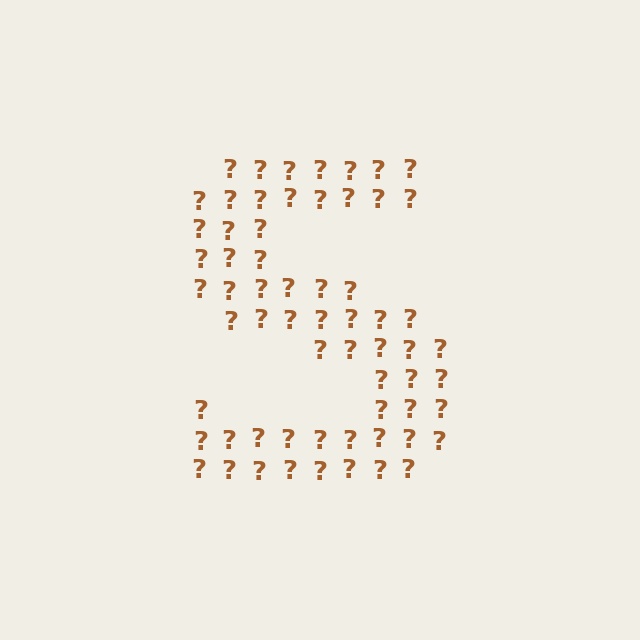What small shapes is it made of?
It is made of small question marks.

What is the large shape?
The large shape is the letter S.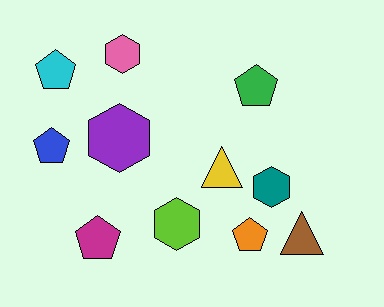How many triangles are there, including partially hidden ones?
There are 2 triangles.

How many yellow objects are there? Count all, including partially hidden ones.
There is 1 yellow object.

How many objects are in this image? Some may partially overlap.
There are 11 objects.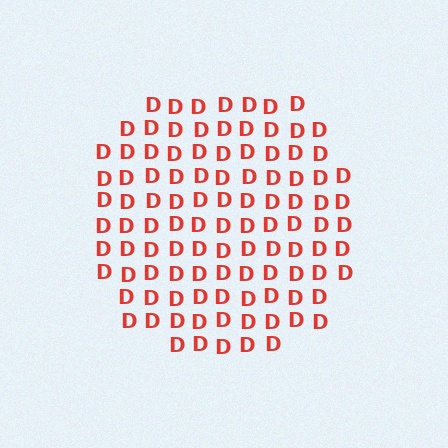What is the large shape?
The large shape is a circle.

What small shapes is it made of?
It is made of small letter D's.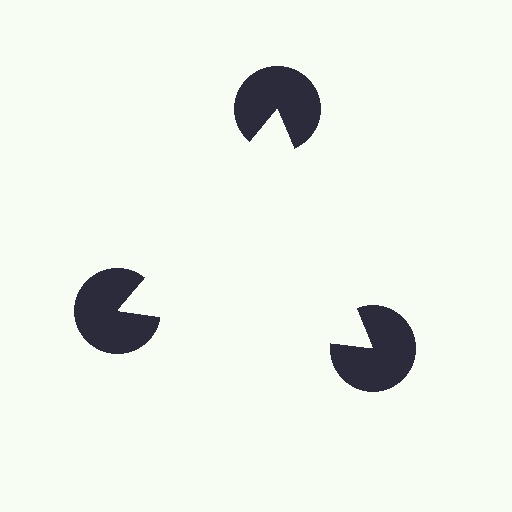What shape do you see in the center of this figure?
An illusory triangle — its edges are inferred from the aligned wedge cuts in the pac-man discs, not physically drawn.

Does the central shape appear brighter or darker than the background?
It typically appears slightly brighter than the background, even though no actual brightness change is drawn.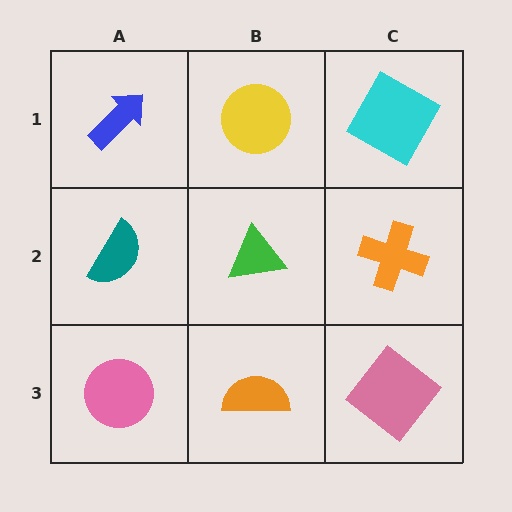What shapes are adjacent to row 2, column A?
A blue arrow (row 1, column A), a pink circle (row 3, column A), a green triangle (row 2, column B).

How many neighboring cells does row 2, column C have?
3.